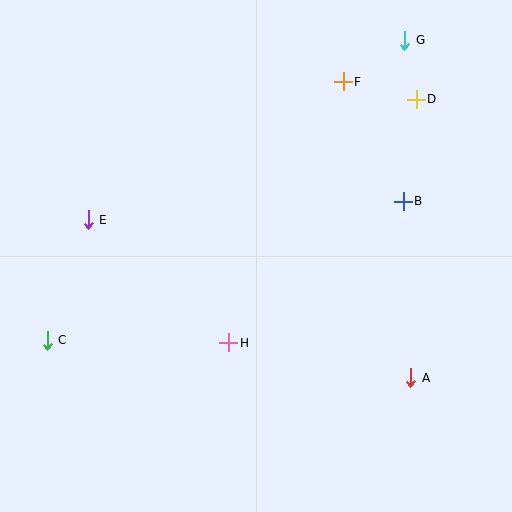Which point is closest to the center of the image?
Point H at (229, 343) is closest to the center.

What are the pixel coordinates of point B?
Point B is at (403, 201).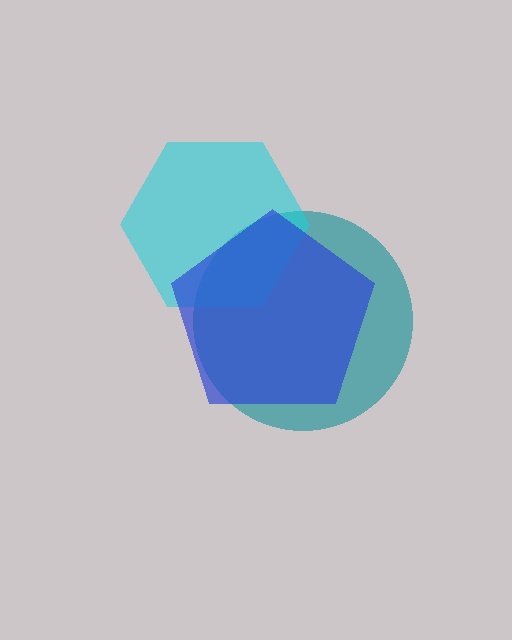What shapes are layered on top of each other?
The layered shapes are: a teal circle, a cyan hexagon, a blue pentagon.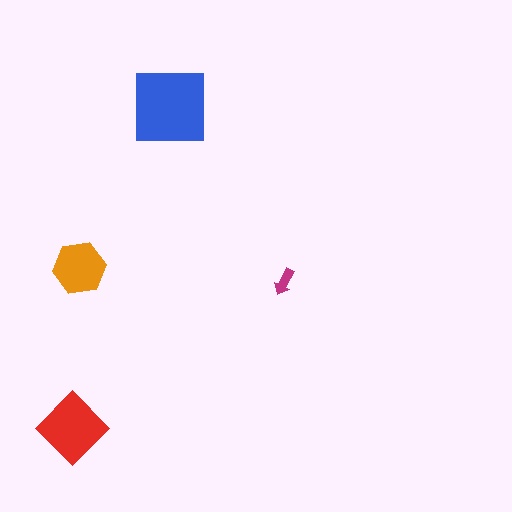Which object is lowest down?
The red diamond is bottommost.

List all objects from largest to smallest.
The blue square, the red diamond, the orange hexagon, the magenta arrow.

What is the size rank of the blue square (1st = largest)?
1st.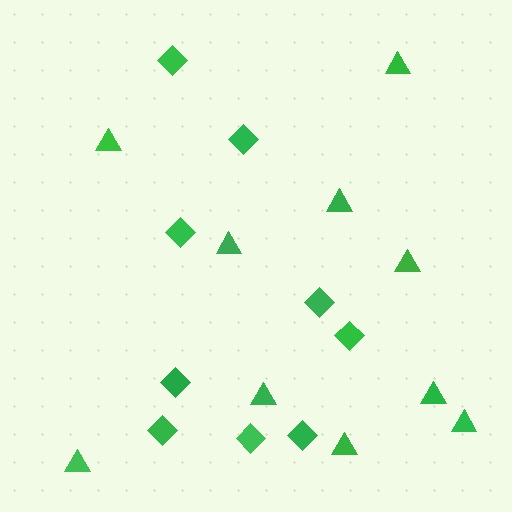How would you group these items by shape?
There are 2 groups: one group of diamonds (9) and one group of triangles (10).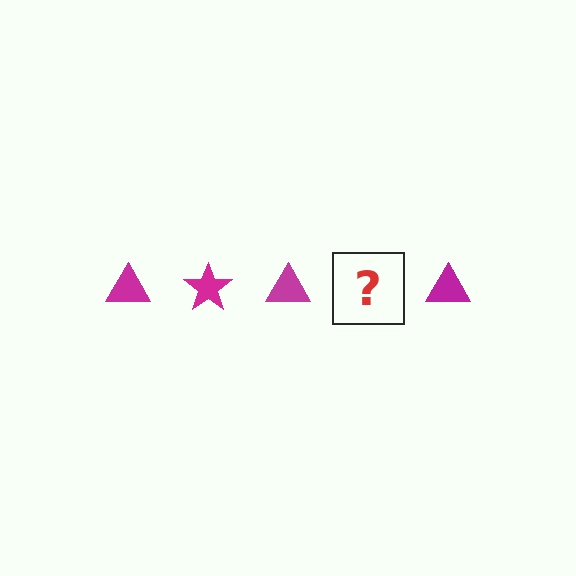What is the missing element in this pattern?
The missing element is a magenta star.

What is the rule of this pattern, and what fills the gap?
The rule is that the pattern cycles through triangle, star shapes in magenta. The gap should be filled with a magenta star.